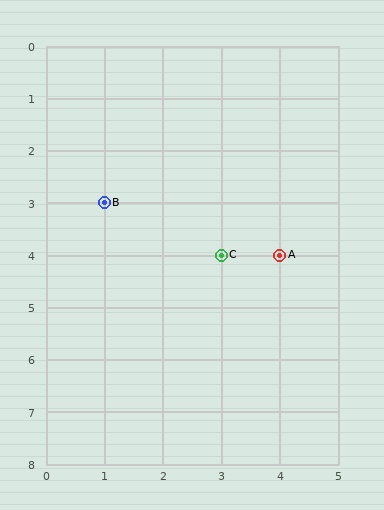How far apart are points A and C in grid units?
Points A and C are 1 column apart.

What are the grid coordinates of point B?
Point B is at grid coordinates (1, 3).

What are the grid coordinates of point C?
Point C is at grid coordinates (3, 4).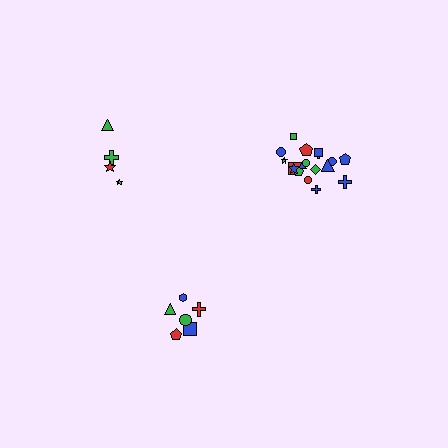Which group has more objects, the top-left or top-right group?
The top-right group.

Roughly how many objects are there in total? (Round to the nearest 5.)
Roughly 30 objects in total.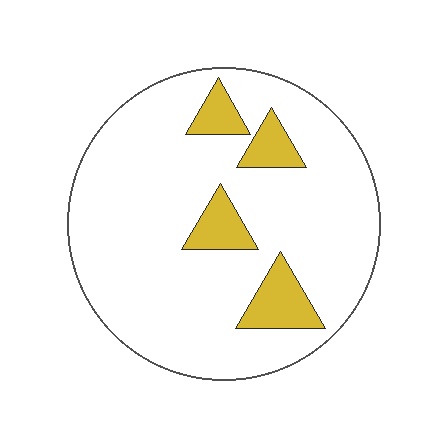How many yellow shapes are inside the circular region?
4.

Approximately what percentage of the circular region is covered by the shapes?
Approximately 15%.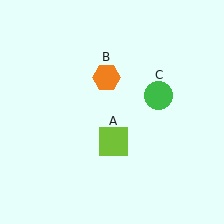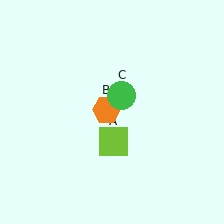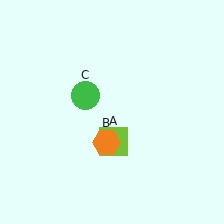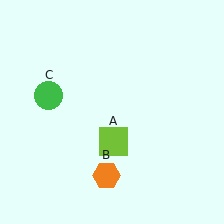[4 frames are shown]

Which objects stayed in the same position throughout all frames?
Lime square (object A) remained stationary.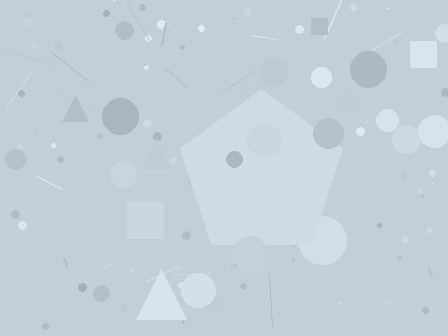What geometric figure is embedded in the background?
A pentagon is embedded in the background.